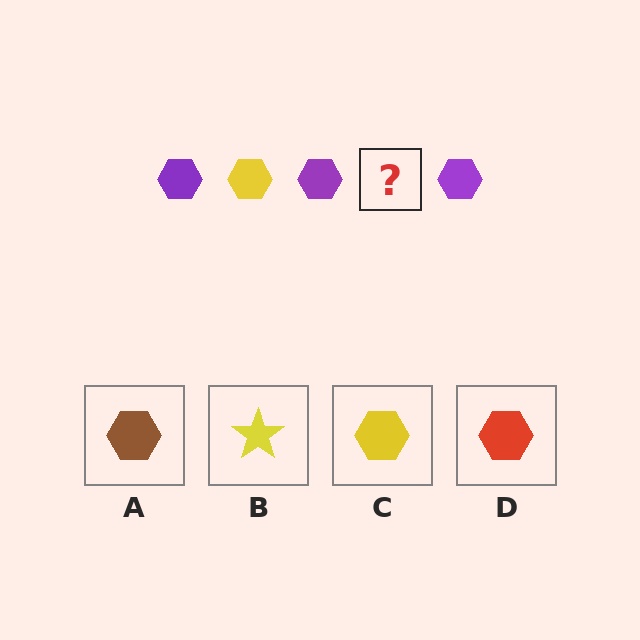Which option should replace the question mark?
Option C.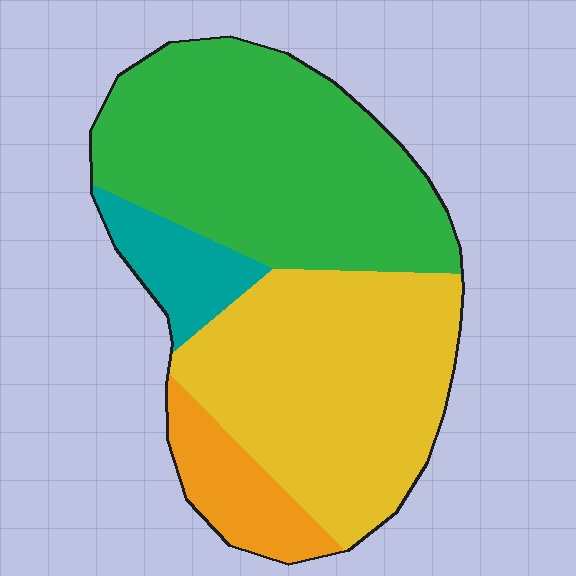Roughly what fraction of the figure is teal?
Teal takes up less than a quarter of the figure.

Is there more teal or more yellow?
Yellow.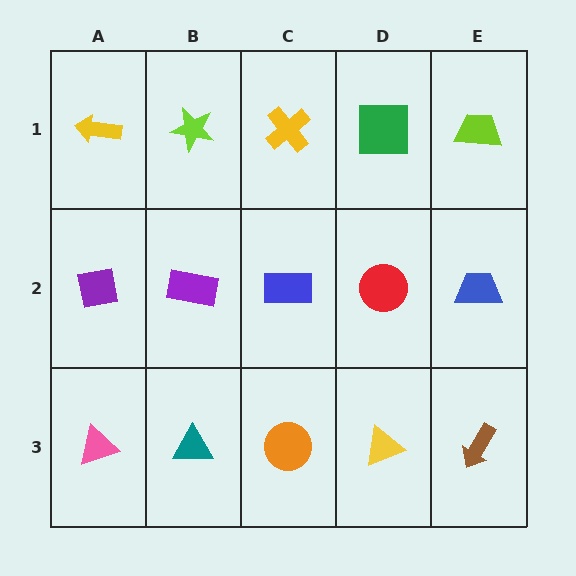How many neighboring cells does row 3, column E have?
2.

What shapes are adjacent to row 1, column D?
A red circle (row 2, column D), a yellow cross (row 1, column C), a lime trapezoid (row 1, column E).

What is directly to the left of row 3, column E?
A yellow triangle.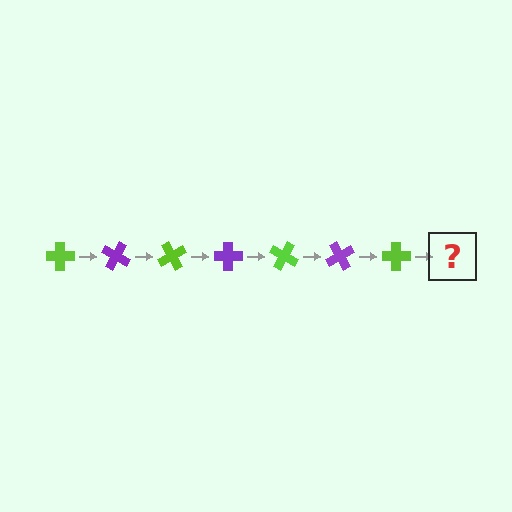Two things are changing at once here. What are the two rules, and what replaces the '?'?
The two rules are that it rotates 30 degrees each step and the color cycles through lime and purple. The '?' should be a purple cross, rotated 210 degrees from the start.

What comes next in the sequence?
The next element should be a purple cross, rotated 210 degrees from the start.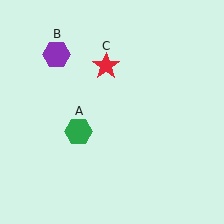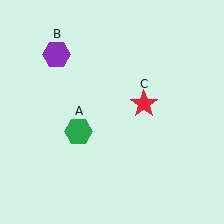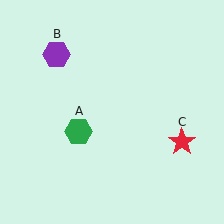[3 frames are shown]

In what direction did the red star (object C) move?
The red star (object C) moved down and to the right.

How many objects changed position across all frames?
1 object changed position: red star (object C).